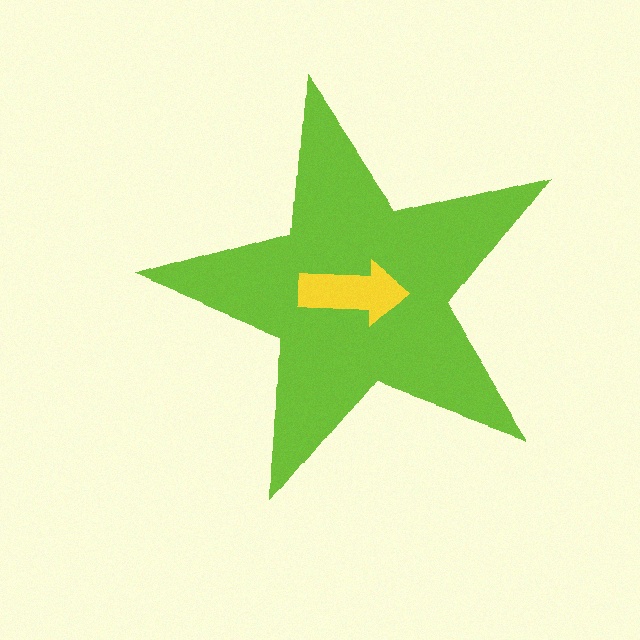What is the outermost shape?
The lime star.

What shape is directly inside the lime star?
The yellow arrow.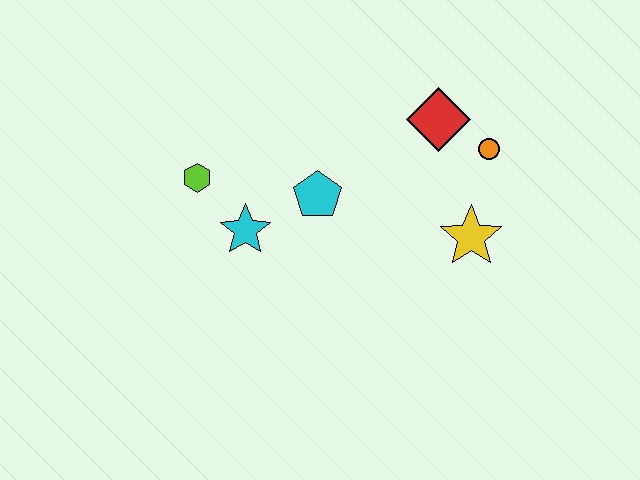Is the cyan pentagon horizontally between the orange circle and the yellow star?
No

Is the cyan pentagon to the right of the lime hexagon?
Yes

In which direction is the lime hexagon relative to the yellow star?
The lime hexagon is to the left of the yellow star.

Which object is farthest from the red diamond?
The lime hexagon is farthest from the red diamond.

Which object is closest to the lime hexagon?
The cyan star is closest to the lime hexagon.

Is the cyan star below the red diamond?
Yes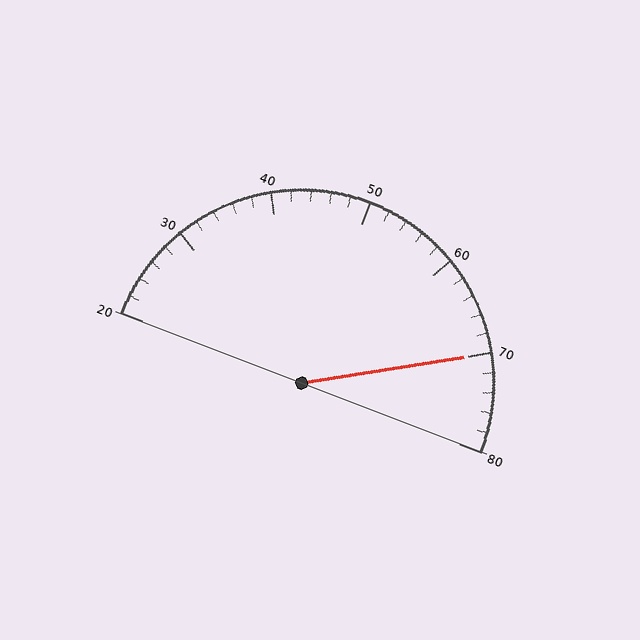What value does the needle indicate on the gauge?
The needle indicates approximately 70.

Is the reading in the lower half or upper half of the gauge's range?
The reading is in the upper half of the range (20 to 80).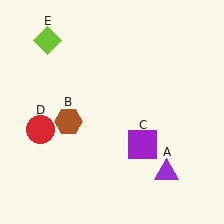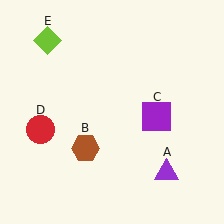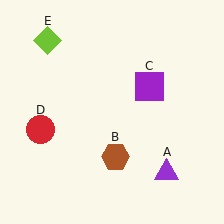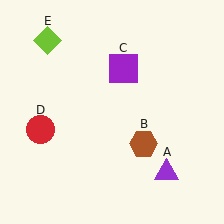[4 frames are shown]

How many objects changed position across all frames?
2 objects changed position: brown hexagon (object B), purple square (object C).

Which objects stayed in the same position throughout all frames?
Purple triangle (object A) and red circle (object D) and lime diamond (object E) remained stationary.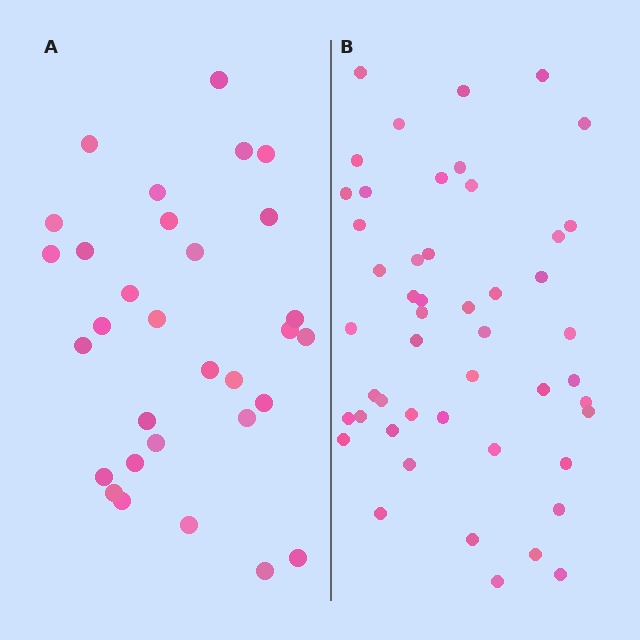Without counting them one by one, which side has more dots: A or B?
Region B (the right region) has more dots.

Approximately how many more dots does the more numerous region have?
Region B has approximately 20 more dots than region A.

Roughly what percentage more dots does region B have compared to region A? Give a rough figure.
About 60% more.